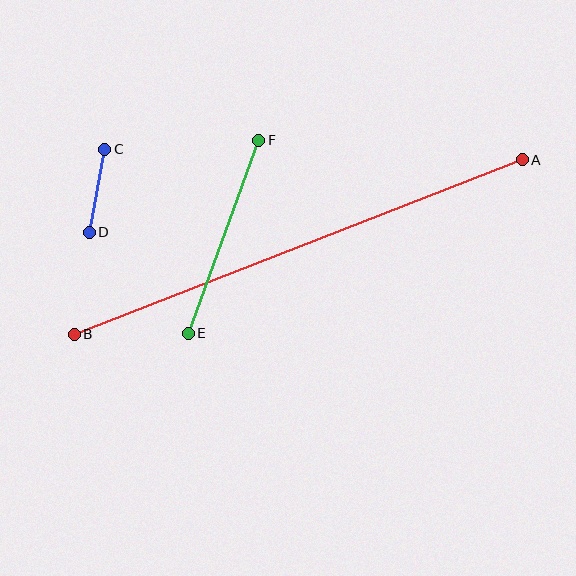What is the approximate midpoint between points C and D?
The midpoint is at approximately (97, 191) pixels.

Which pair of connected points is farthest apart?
Points A and B are farthest apart.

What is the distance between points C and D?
The distance is approximately 84 pixels.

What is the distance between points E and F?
The distance is approximately 205 pixels.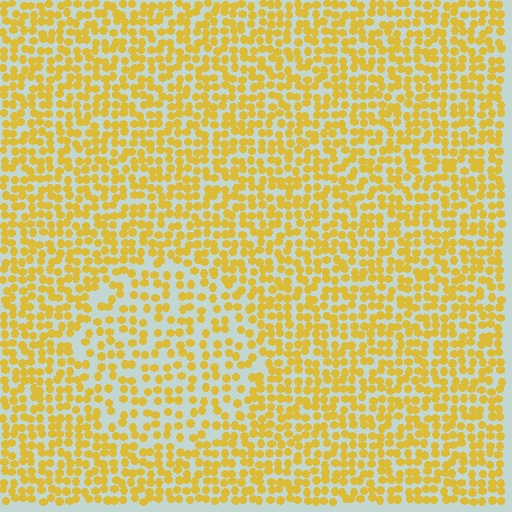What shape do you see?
I see a circle.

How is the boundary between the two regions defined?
The boundary is defined by a change in element density (approximately 1.6x ratio). All elements are the same color, size, and shape.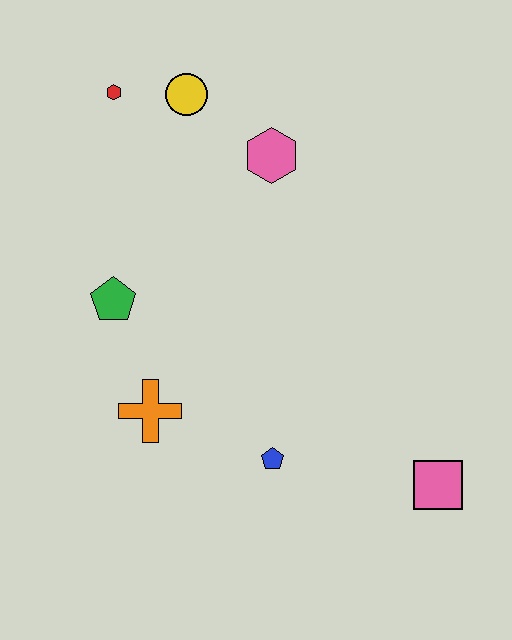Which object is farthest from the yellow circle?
The pink square is farthest from the yellow circle.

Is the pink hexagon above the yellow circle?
No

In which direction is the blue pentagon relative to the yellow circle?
The blue pentagon is below the yellow circle.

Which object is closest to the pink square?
The blue pentagon is closest to the pink square.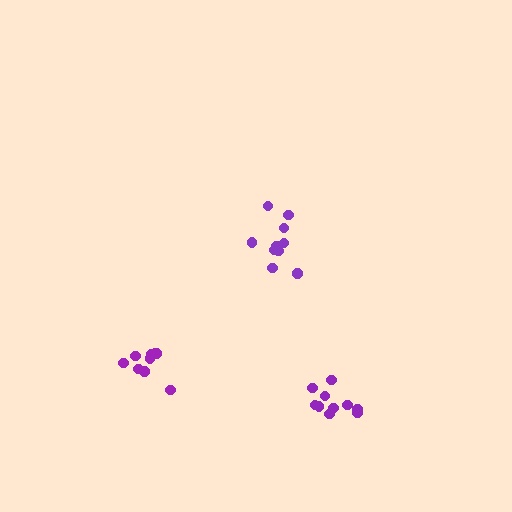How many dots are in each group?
Group 1: 11 dots, Group 2: 10 dots, Group 3: 9 dots (30 total).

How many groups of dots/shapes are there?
There are 3 groups.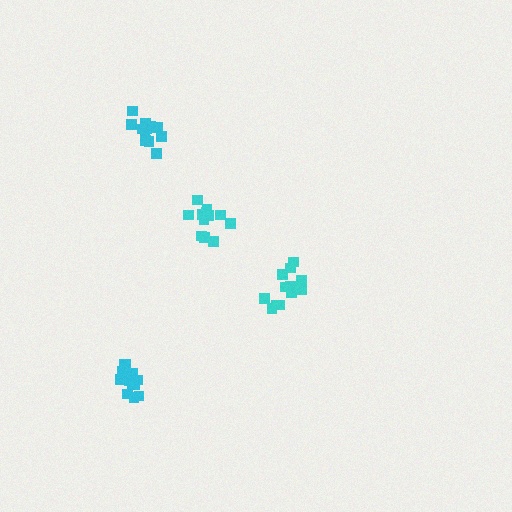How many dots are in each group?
Group 1: 14 dots, Group 2: 13 dots, Group 3: 12 dots, Group 4: 12 dots (51 total).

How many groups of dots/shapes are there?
There are 4 groups.